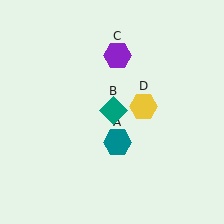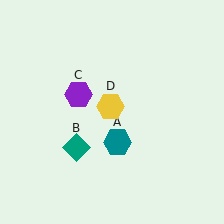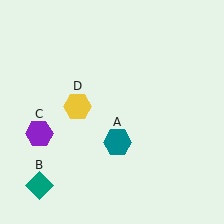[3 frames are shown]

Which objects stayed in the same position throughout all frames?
Teal hexagon (object A) remained stationary.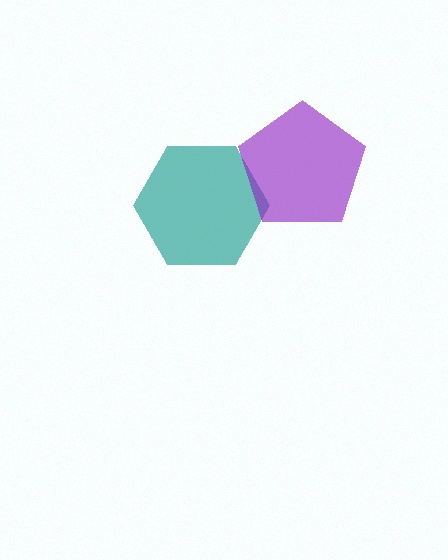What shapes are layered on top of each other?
The layered shapes are: a teal hexagon, a purple pentagon.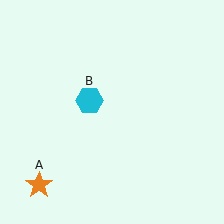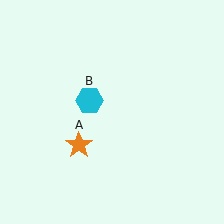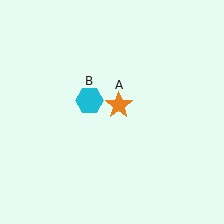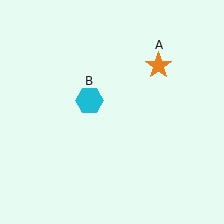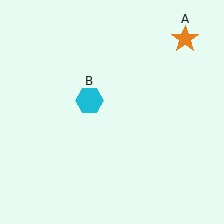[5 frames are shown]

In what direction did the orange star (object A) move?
The orange star (object A) moved up and to the right.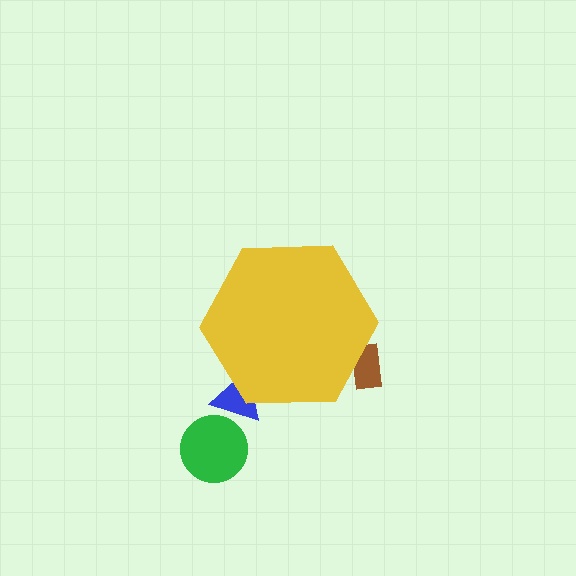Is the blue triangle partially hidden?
Yes, the blue triangle is partially hidden behind the yellow hexagon.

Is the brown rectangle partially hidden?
Yes, the brown rectangle is partially hidden behind the yellow hexagon.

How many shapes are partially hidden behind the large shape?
2 shapes are partially hidden.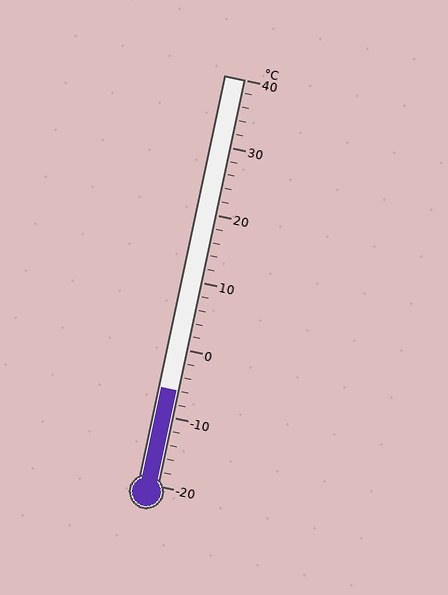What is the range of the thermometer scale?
The thermometer scale ranges from -20°C to 40°C.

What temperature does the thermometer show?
The thermometer shows approximately -6°C.